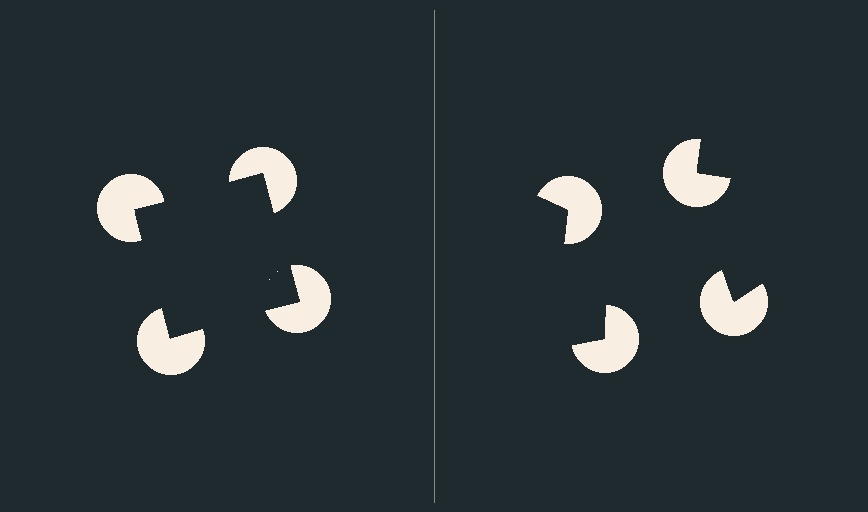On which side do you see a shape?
An illusory square appears on the left side. On the right side the wedge cuts are rotated, so no coherent shape forms.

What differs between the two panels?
The pac-man discs are positioned identically on both sides; only the wedge orientations differ. On the left they align to a square; on the right they are misaligned.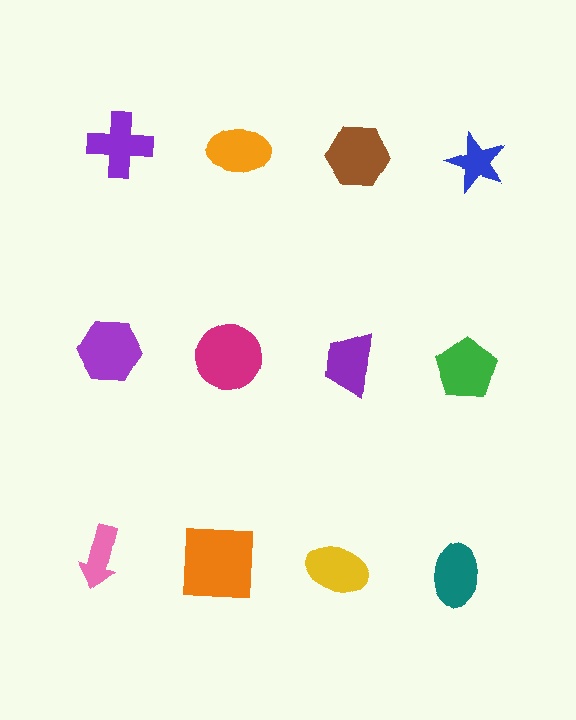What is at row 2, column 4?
A green pentagon.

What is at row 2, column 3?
A purple trapezoid.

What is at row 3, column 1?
A pink arrow.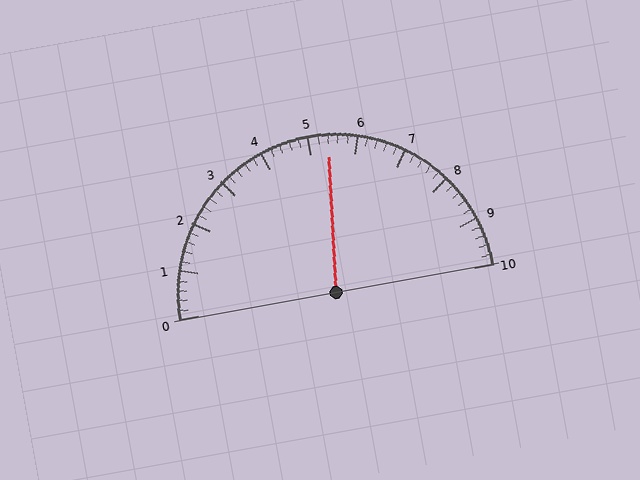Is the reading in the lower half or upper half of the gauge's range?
The reading is in the upper half of the range (0 to 10).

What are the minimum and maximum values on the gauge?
The gauge ranges from 0 to 10.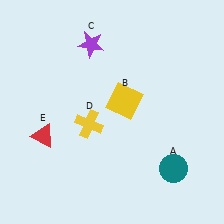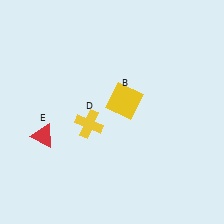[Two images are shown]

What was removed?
The teal circle (A), the purple star (C) were removed in Image 2.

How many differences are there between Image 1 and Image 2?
There are 2 differences between the two images.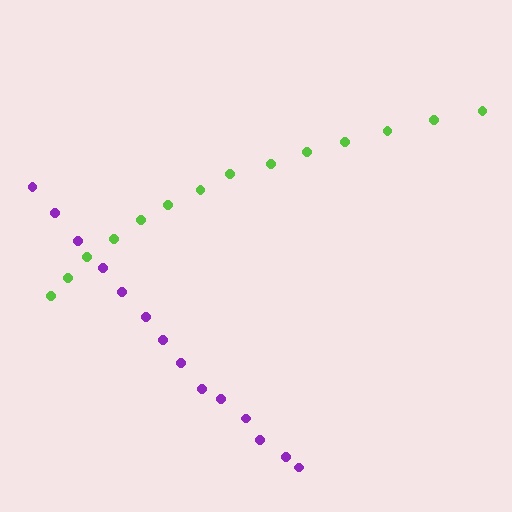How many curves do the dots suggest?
There are 2 distinct paths.